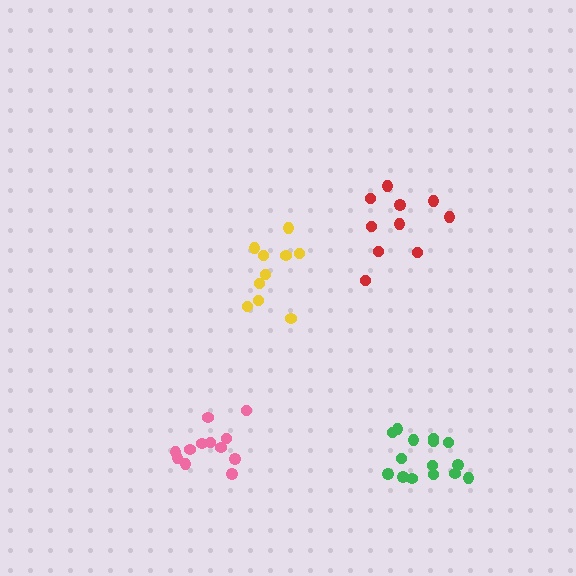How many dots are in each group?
Group 1: 10 dots, Group 2: 15 dots, Group 3: 10 dots, Group 4: 12 dots (47 total).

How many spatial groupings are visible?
There are 4 spatial groupings.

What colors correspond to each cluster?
The clusters are colored: red, green, yellow, pink.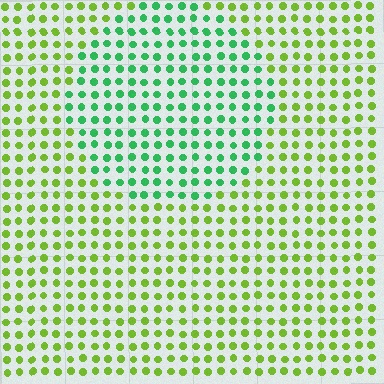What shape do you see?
I see a circle.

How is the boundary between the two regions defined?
The boundary is defined purely by a slight shift in hue (about 48 degrees). Spacing, size, and orientation are identical on both sides.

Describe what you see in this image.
The image is filled with small lime elements in a uniform arrangement. A circle-shaped region is visible where the elements are tinted to a slightly different hue, forming a subtle color boundary.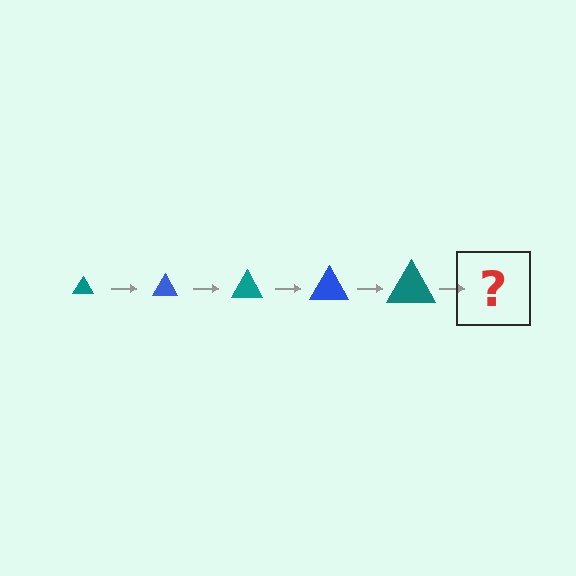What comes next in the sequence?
The next element should be a blue triangle, larger than the previous one.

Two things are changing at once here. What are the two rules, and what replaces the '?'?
The two rules are that the triangle grows larger each step and the color cycles through teal and blue. The '?' should be a blue triangle, larger than the previous one.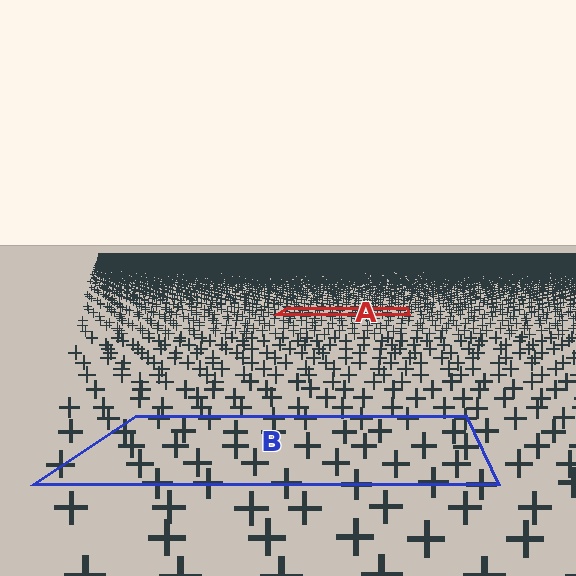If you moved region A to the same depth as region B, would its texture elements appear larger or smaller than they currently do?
They would appear larger. At a closer depth, the same texture elements are projected at a bigger on-screen size.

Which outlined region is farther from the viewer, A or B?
Region A is farther from the viewer — the texture elements inside it appear smaller and more densely packed.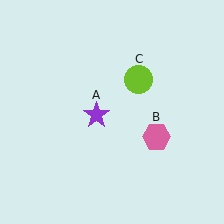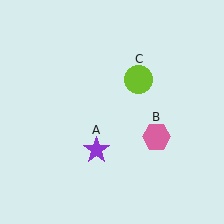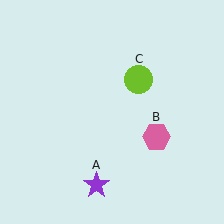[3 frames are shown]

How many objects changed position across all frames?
1 object changed position: purple star (object A).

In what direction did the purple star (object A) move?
The purple star (object A) moved down.